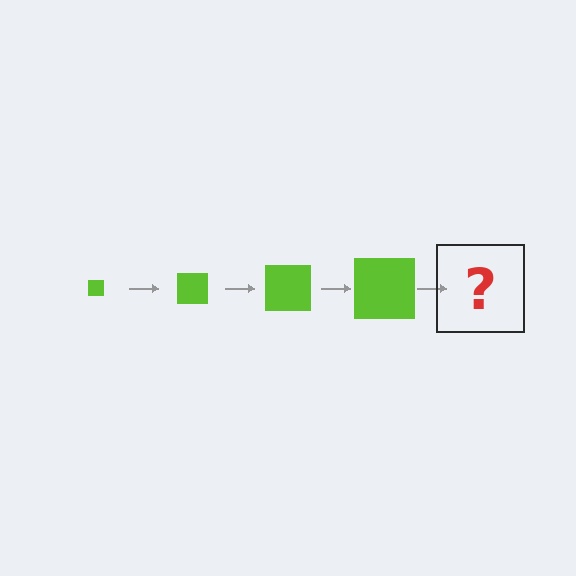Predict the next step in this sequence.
The next step is a lime square, larger than the previous one.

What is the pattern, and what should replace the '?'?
The pattern is that the square gets progressively larger each step. The '?' should be a lime square, larger than the previous one.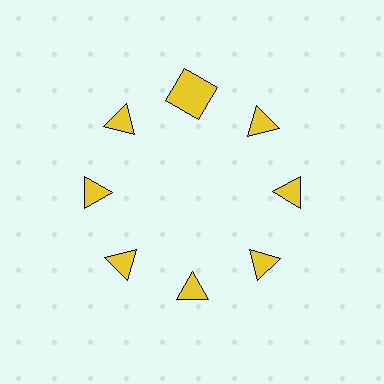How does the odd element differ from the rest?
It has a different shape: square instead of triangle.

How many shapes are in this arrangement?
There are 8 shapes arranged in a ring pattern.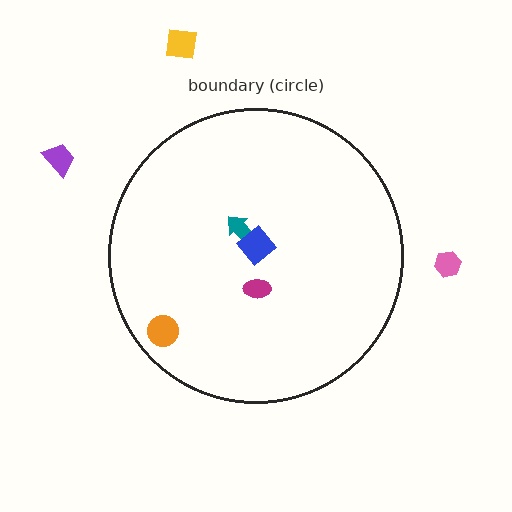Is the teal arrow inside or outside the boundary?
Inside.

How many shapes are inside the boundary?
4 inside, 3 outside.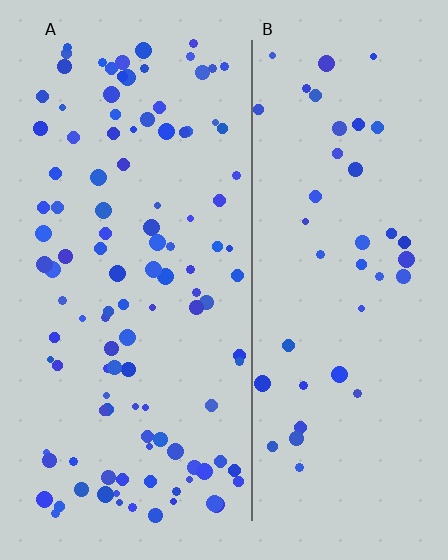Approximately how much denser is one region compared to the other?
Approximately 2.6× — region A over region B.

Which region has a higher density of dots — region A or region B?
A (the left).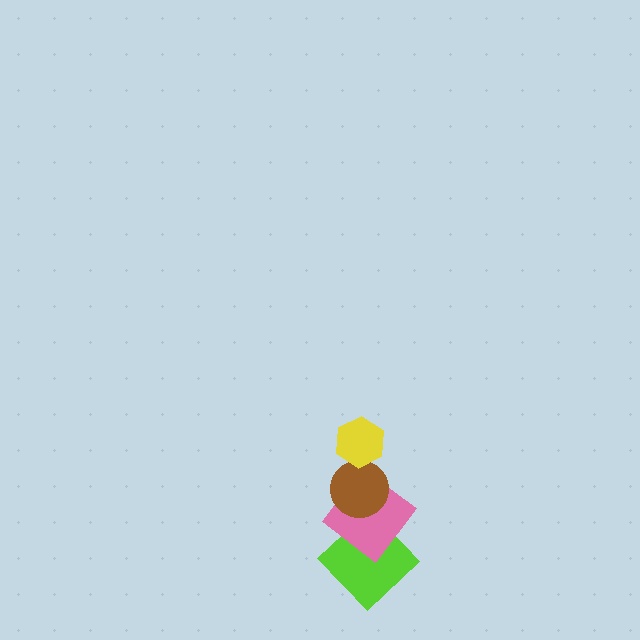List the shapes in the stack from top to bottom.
From top to bottom: the yellow hexagon, the brown circle, the pink diamond, the lime diamond.